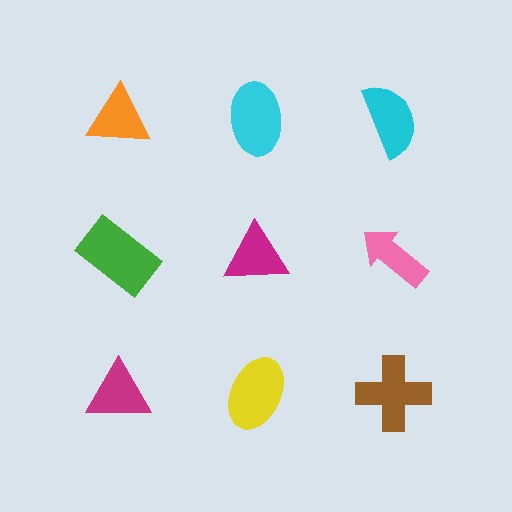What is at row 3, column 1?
A magenta triangle.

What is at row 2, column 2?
A magenta triangle.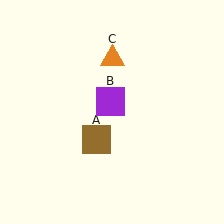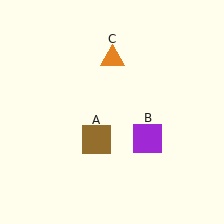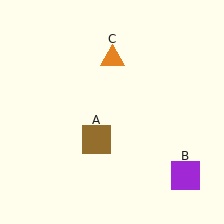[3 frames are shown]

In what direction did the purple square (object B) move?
The purple square (object B) moved down and to the right.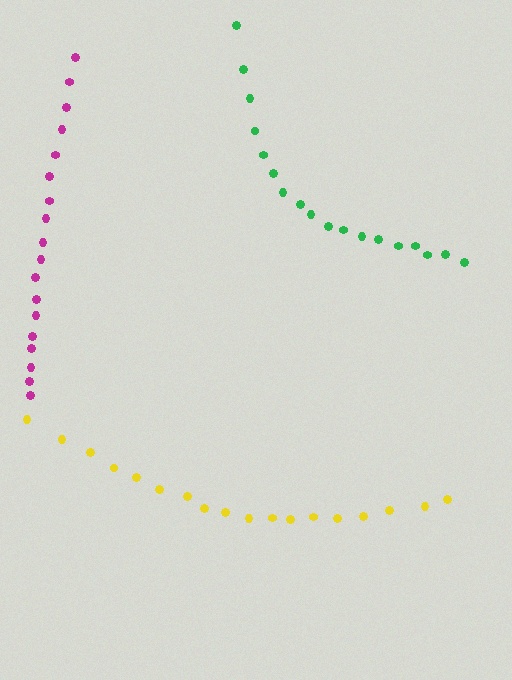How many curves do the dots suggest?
There are 3 distinct paths.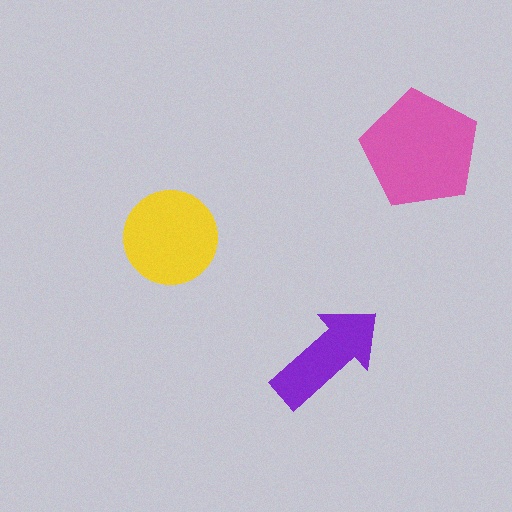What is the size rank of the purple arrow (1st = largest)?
3rd.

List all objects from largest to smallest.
The pink pentagon, the yellow circle, the purple arrow.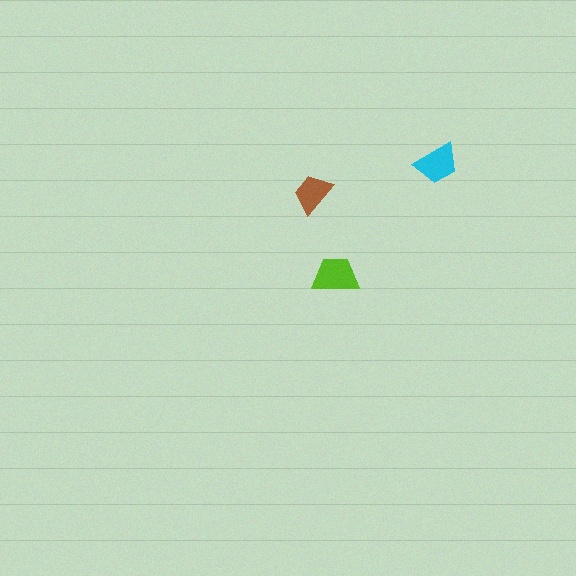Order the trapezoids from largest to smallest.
the lime one, the cyan one, the brown one.